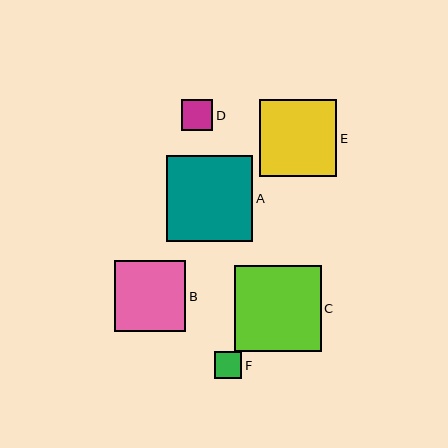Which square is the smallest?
Square F is the smallest with a size of approximately 27 pixels.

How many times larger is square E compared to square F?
Square E is approximately 2.9 times the size of square F.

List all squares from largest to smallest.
From largest to smallest: C, A, E, B, D, F.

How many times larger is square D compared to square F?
Square D is approximately 1.2 times the size of square F.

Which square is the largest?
Square C is the largest with a size of approximately 87 pixels.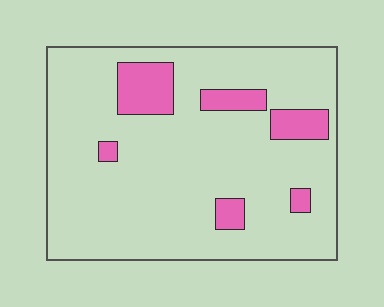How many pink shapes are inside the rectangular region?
6.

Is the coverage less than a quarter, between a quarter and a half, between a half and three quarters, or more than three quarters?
Less than a quarter.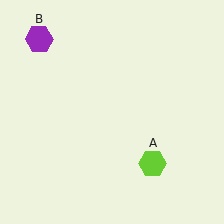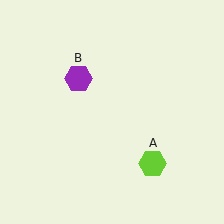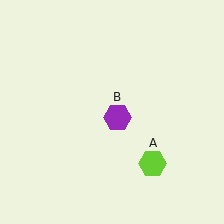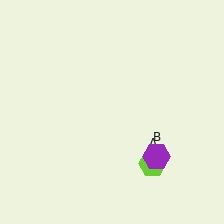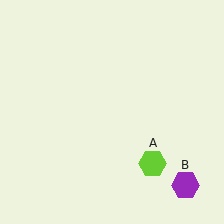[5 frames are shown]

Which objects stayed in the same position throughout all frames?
Lime hexagon (object A) remained stationary.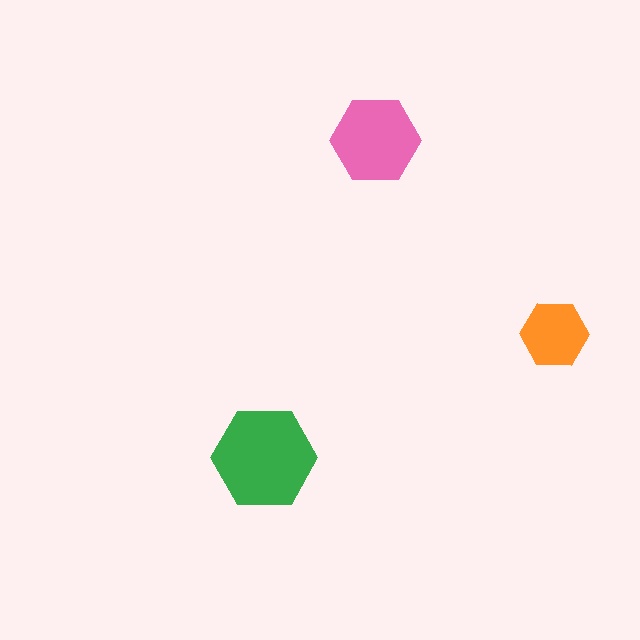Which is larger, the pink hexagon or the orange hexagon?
The pink one.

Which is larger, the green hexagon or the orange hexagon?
The green one.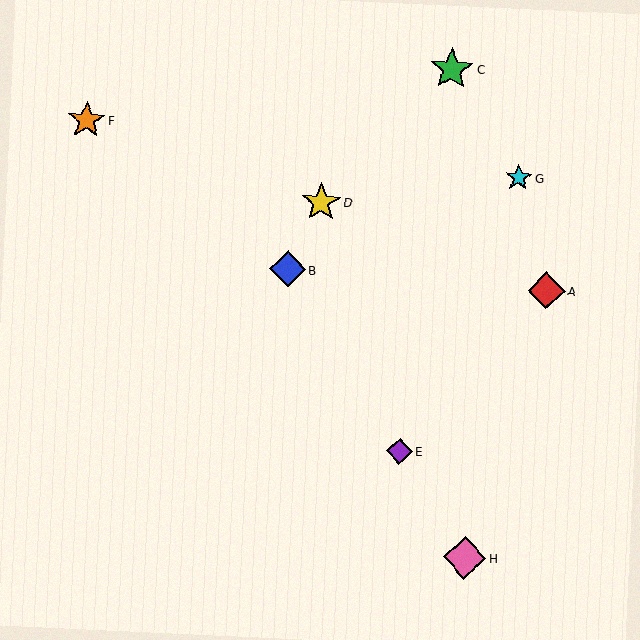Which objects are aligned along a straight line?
Objects B, E, H are aligned along a straight line.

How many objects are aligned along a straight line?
3 objects (B, E, H) are aligned along a straight line.